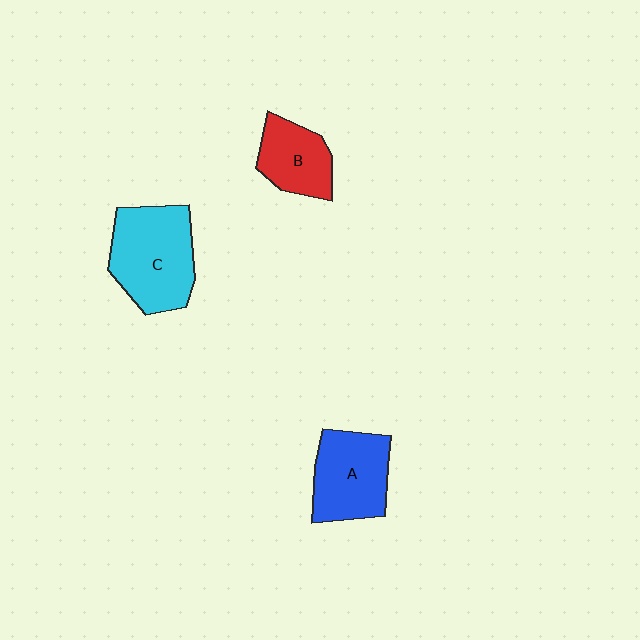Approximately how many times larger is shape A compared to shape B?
Approximately 1.4 times.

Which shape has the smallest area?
Shape B (red).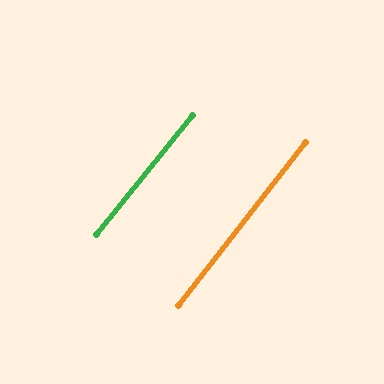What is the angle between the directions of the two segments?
Approximately 1 degree.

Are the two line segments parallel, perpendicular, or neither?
Parallel — their directions differ by only 1.2°.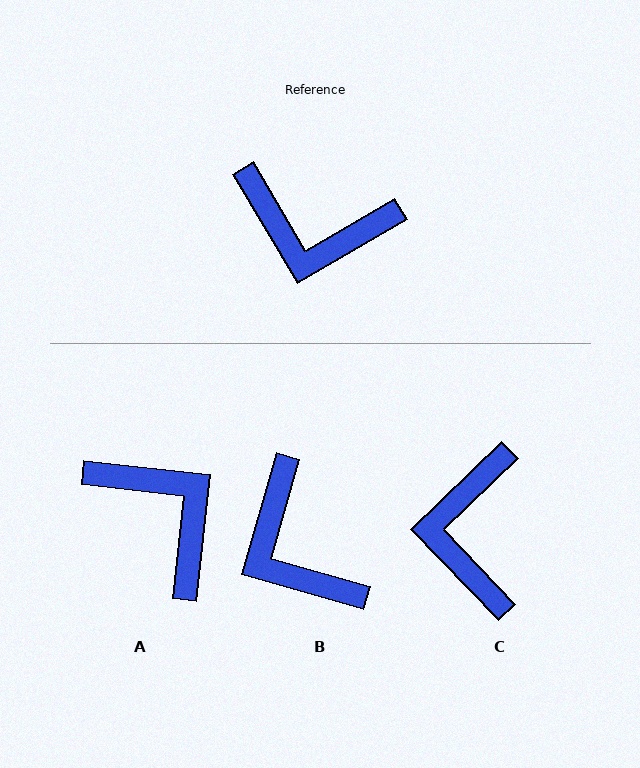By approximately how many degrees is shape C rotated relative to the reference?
Approximately 77 degrees clockwise.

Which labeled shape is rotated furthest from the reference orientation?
A, about 143 degrees away.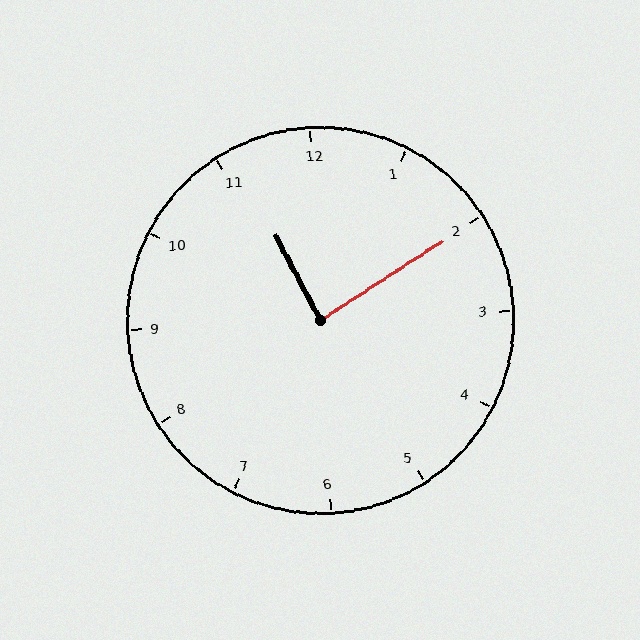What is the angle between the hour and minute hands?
Approximately 85 degrees.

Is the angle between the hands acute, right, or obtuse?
It is right.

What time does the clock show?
11:10.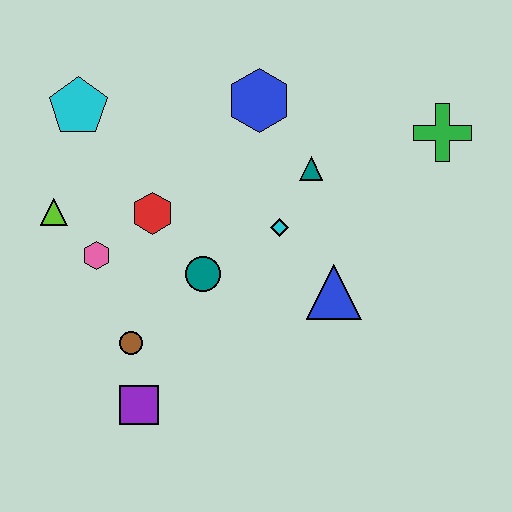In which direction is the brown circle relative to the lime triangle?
The brown circle is below the lime triangle.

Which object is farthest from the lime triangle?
The green cross is farthest from the lime triangle.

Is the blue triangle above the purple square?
Yes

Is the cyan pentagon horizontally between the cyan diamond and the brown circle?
No